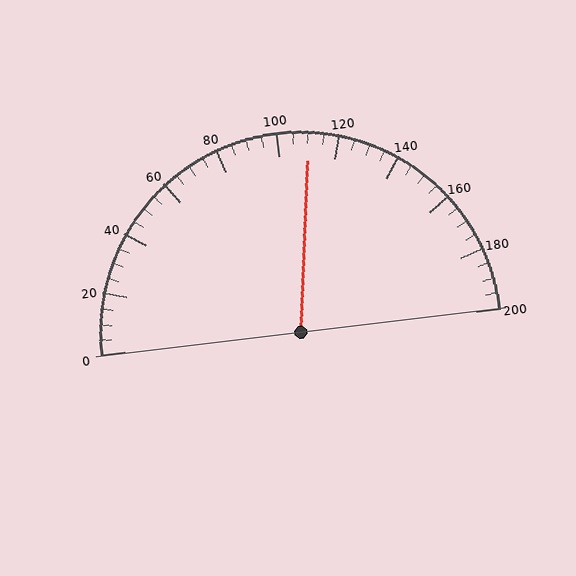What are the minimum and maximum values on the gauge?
The gauge ranges from 0 to 200.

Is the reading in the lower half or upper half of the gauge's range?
The reading is in the upper half of the range (0 to 200).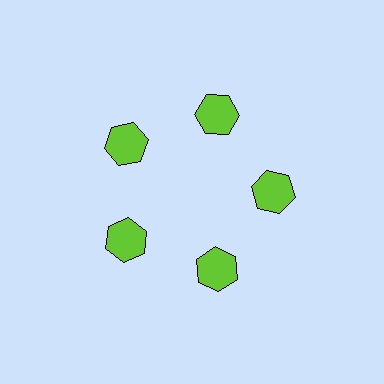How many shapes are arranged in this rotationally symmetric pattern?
There are 5 shapes, arranged in 5 groups of 1.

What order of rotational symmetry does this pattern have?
This pattern has 5-fold rotational symmetry.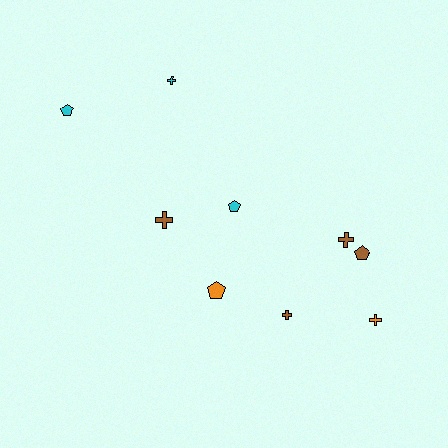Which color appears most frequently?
Brown, with 4 objects.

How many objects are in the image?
There are 9 objects.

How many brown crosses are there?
There are 3 brown crosses.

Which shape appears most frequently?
Cross, with 5 objects.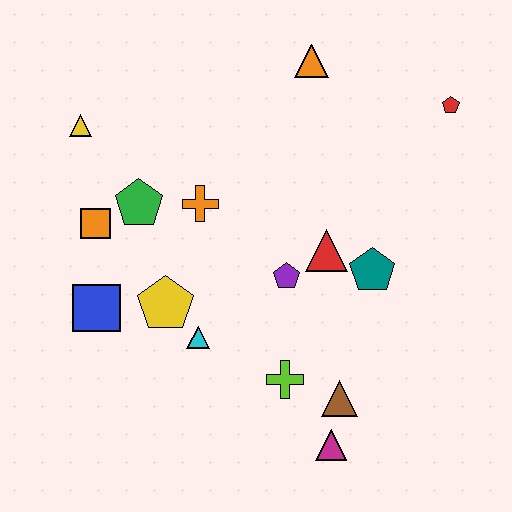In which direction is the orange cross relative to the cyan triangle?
The orange cross is above the cyan triangle.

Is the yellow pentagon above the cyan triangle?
Yes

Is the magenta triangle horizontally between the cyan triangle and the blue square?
No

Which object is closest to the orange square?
The green pentagon is closest to the orange square.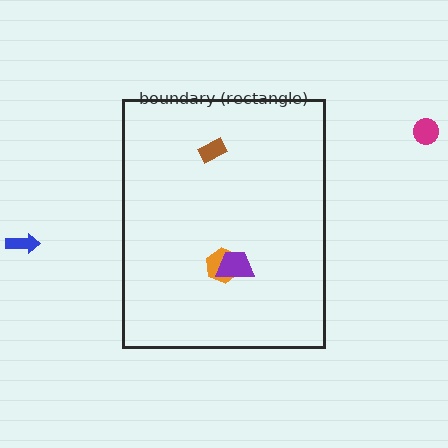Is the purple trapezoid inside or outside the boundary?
Inside.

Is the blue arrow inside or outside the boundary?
Outside.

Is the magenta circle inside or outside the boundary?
Outside.